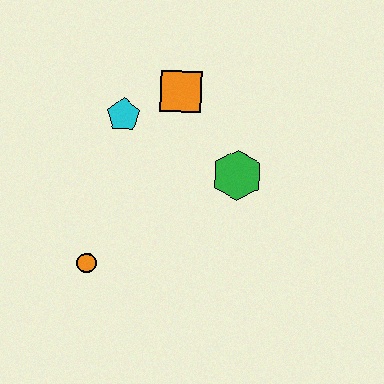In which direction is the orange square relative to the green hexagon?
The orange square is above the green hexagon.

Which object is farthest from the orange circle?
The orange square is farthest from the orange circle.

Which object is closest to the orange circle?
The cyan pentagon is closest to the orange circle.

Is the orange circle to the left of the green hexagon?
Yes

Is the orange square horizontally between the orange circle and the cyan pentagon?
No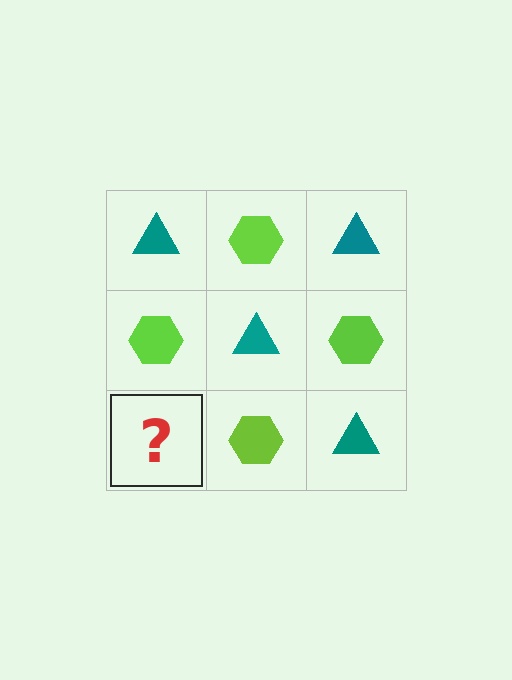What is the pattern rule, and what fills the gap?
The rule is that it alternates teal triangle and lime hexagon in a checkerboard pattern. The gap should be filled with a teal triangle.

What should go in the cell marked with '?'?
The missing cell should contain a teal triangle.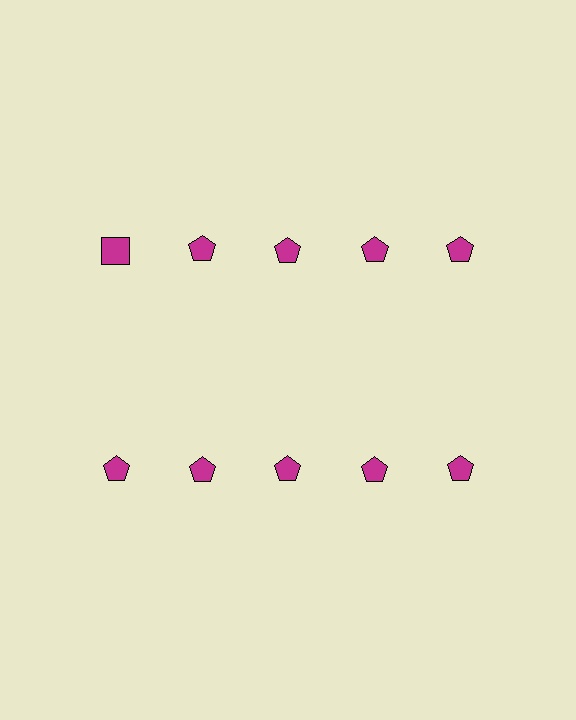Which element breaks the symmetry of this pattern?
The magenta square in the top row, leftmost column breaks the symmetry. All other shapes are magenta pentagons.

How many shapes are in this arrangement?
There are 10 shapes arranged in a grid pattern.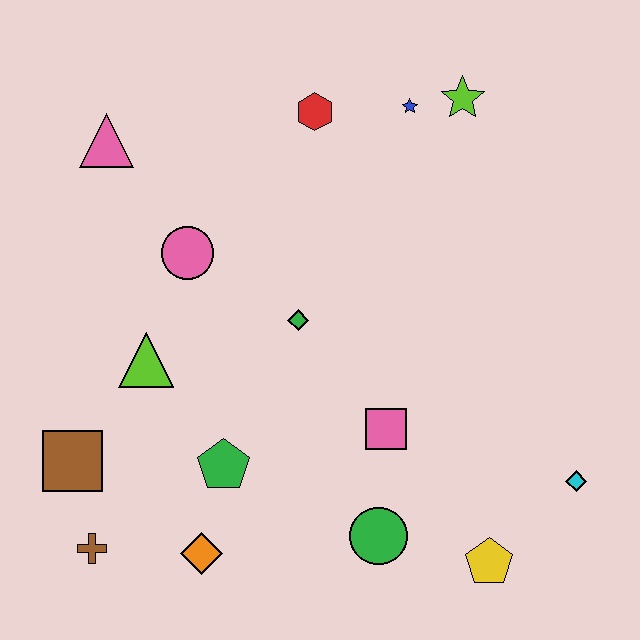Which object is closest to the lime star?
The blue star is closest to the lime star.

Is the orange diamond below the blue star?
Yes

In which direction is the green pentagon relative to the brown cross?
The green pentagon is to the right of the brown cross.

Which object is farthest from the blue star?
The brown cross is farthest from the blue star.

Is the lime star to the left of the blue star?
No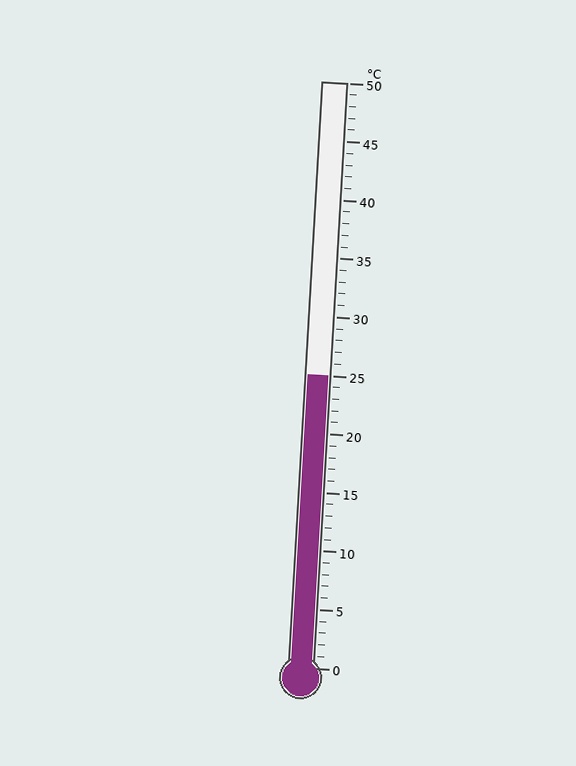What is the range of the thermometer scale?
The thermometer scale ranges from 0°C to 50°C.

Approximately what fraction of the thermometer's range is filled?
The thermometer is filled to approximately 50% of its range.